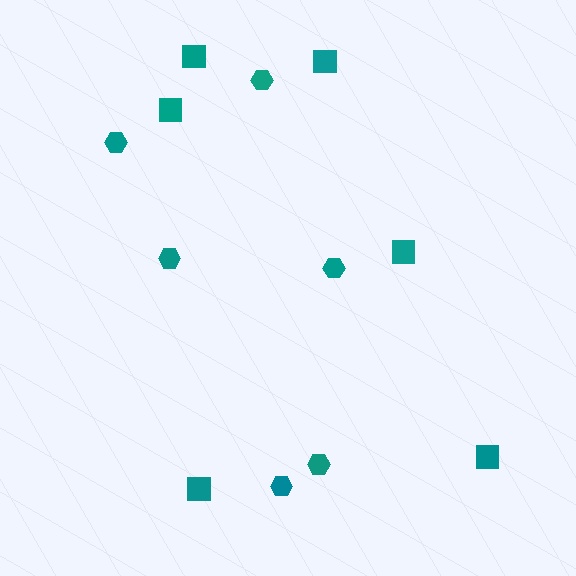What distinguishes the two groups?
There are 2 groups: one group of hexagons (6) and one group of squares (6).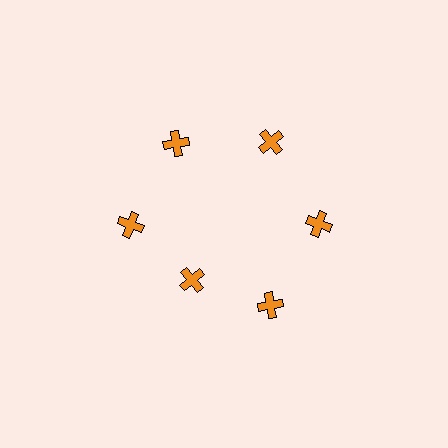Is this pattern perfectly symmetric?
No. The 6 orange crosses are arranged in a ring, but one element near the 7 o'clock position is pulled inward toward the center, breaking the 6-fold rotational symmetry.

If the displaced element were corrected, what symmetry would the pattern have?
It would have 6-fold rotational symmetry — the pattern would map onto itself every 60 degrees.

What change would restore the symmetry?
The symmetry would be restored by moving it outward, back onto the ring so that all 6 crosses sit at equal angles and equal distance from the center.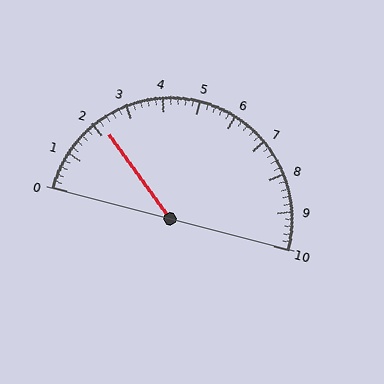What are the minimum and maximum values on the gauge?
The gauge ranges from 0 to 10.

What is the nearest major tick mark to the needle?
The nearest major tick mark is 2.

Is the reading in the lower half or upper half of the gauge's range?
The reading is in the lower half of the range (0 to 10).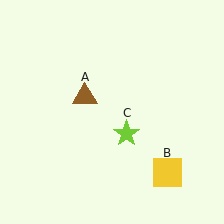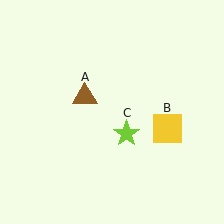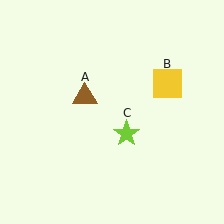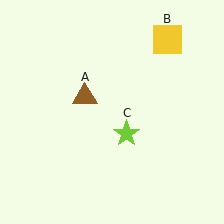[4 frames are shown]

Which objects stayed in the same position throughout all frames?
Brown triangle (object A) and lime star (object C) remained stationary.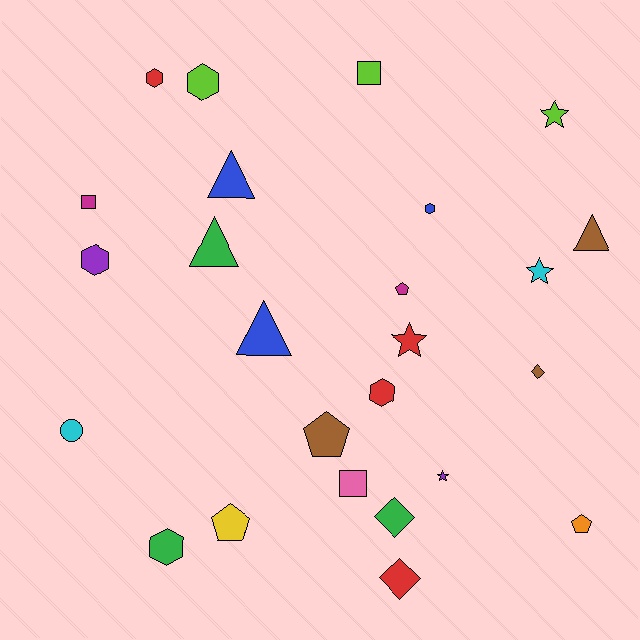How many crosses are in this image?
There are no crosses.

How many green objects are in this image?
There are 3 green objects.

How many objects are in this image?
There are 25 objects.